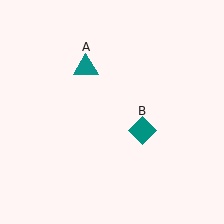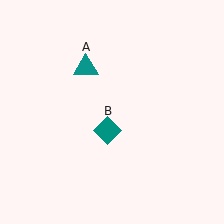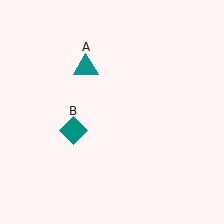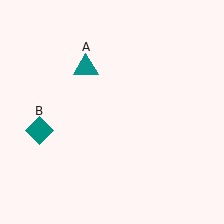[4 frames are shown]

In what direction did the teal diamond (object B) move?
The teal diamond (object B) moved left.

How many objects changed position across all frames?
1 object changed position: teal diamond (object B).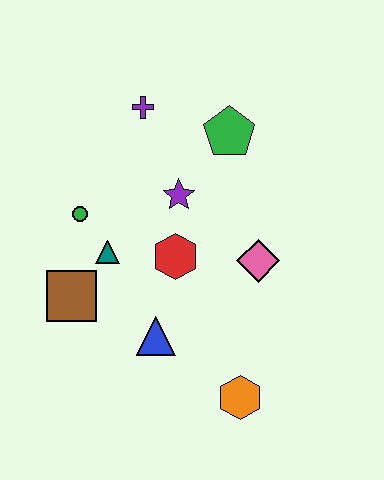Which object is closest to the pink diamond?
The red hexagon is closest to the pink diamond.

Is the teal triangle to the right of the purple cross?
No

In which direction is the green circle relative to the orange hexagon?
The green circle is above the orange hexagon.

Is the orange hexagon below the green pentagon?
Yes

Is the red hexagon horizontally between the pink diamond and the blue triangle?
Yes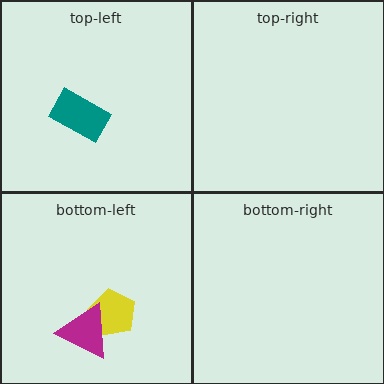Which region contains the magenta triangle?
The bottom-left region.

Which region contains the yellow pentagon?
The bottom-left region.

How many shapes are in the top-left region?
1.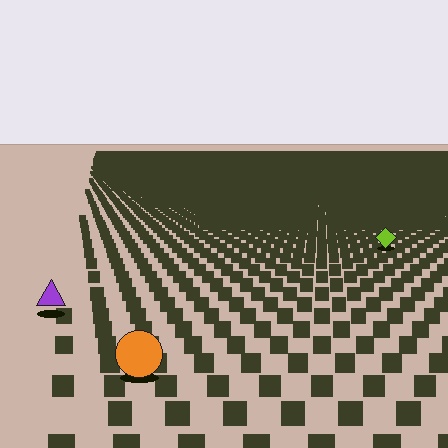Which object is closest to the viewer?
The orange circle is closest. The texture marks near it are larger and more spread out.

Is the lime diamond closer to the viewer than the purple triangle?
No. The purple triangle is closer — you can tell from the texture gradient: the ground texture is coarser near it.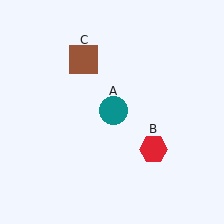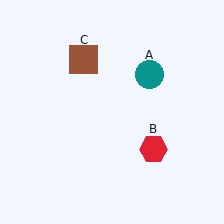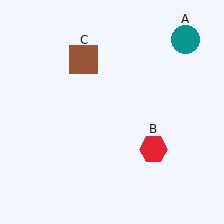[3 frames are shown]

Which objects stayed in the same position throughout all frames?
Red hexagon (object B) and brown square (object C) remained stationary.